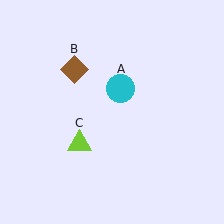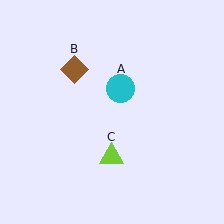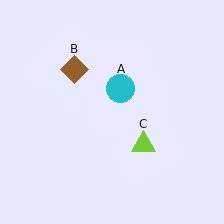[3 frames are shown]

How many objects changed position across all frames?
1 object changed position: lime triangle (object C).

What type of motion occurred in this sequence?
The lime triangle (object C) rotated counterclockwise around the center of the scene.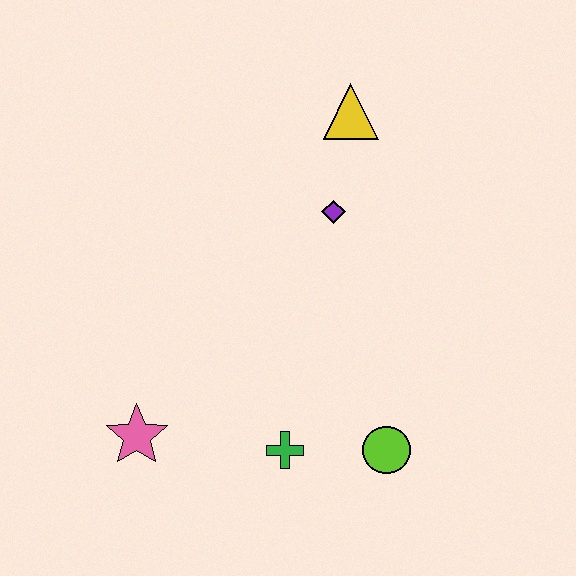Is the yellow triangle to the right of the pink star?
Yes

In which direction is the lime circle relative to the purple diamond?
The lime circle is below the purple diamond.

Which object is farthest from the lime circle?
The yellow triangle is farthest from the lime circle.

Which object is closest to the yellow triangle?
The purple diamond is closest to the yellow triangle.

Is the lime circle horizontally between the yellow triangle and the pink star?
No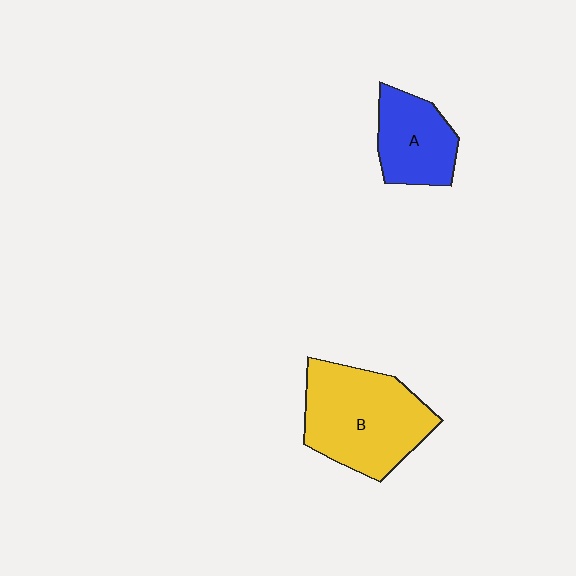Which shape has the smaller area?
Shape A (blue).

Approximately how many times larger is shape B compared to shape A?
Approximately 1.7 times.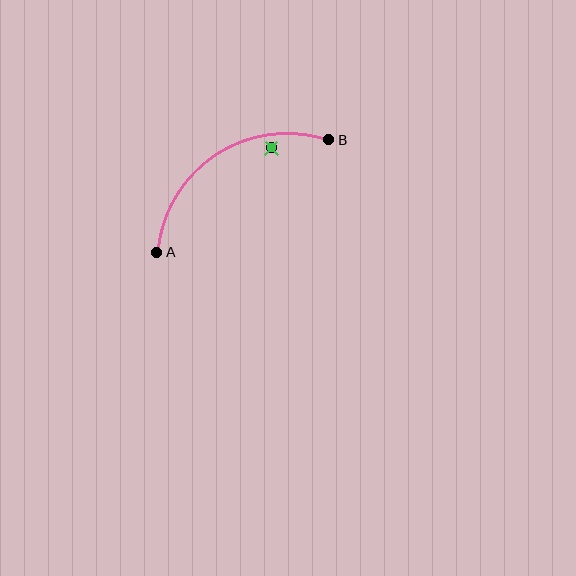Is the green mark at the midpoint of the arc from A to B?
No — the green mark does not lie on the arc at all. It sits slightly inside the curve.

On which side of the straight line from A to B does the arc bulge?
The arc bulges above the straight line connecting A and B.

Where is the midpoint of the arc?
The arc midpoint is the point on the curve farthest from the straight line joining A and B. It sits above that line.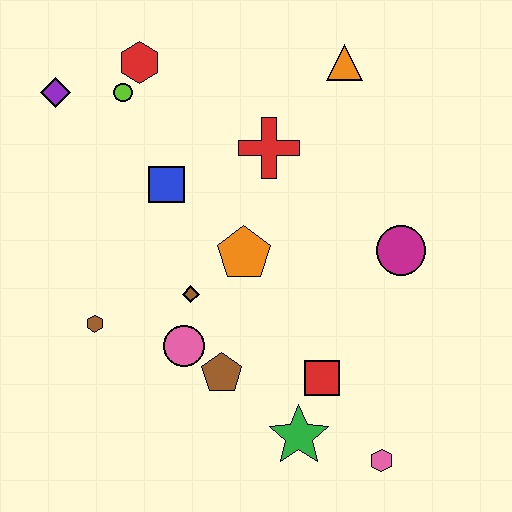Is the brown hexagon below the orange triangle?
Yes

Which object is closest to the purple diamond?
The lime circle is closest to the purple diamond.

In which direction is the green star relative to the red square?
The green star is below the red square.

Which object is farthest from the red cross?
The pink hexagon is farthest from the red cross.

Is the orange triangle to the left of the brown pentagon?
No